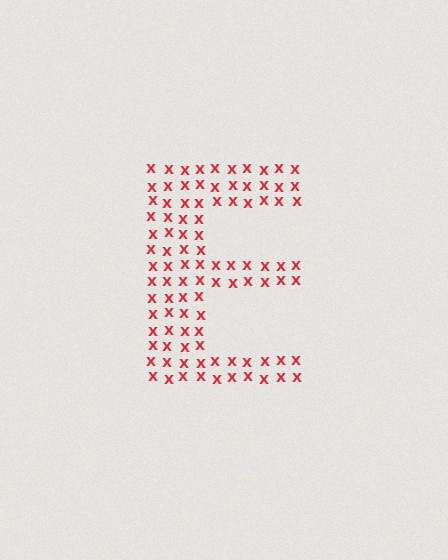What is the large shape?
The large shape is the letter E.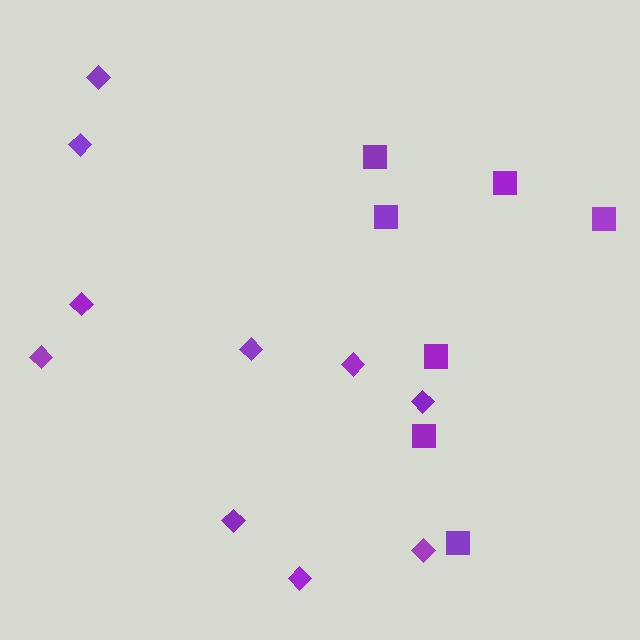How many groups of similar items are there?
There are 2 groups: one group of squares (7) and one group of diamonds (10).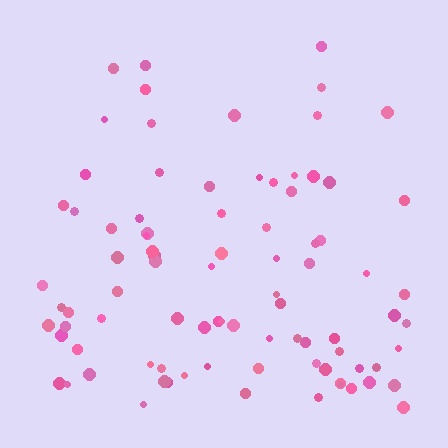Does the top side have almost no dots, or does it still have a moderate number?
Still a moderate number, just noticeably fewer than the bottom.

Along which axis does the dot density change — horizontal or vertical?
Vertical.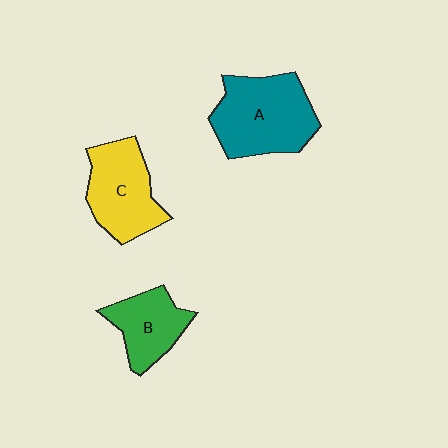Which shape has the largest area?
Shape A (teal).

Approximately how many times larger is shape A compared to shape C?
Approximately 1.2 times.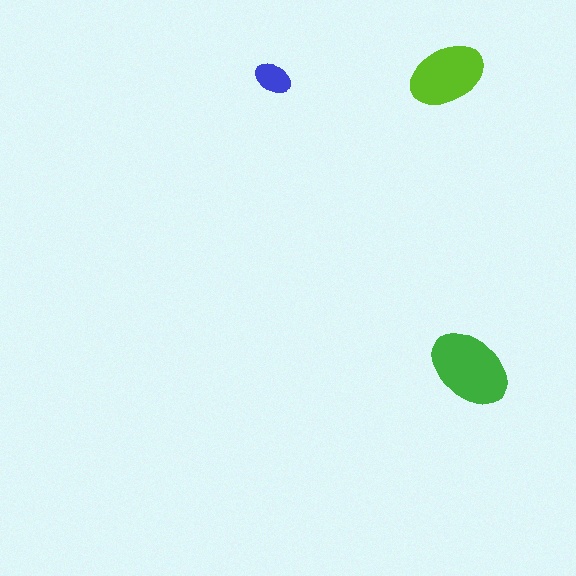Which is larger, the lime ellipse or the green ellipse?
The green one.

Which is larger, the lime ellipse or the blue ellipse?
The lime one.